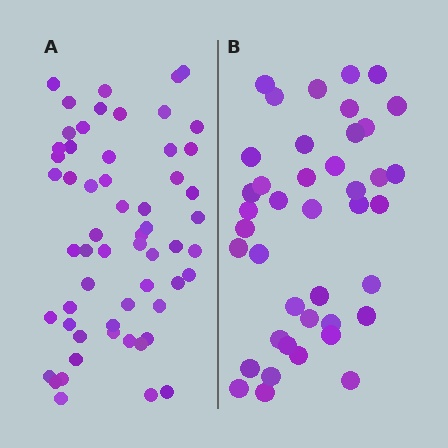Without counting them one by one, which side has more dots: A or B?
Region A (the left region) has more dots.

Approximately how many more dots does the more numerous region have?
Region A has approximately 15 more dots than region B.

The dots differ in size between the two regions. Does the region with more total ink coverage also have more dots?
No. Region B has more total ink coverage because its dots are larger, but region A actually contains more individual dots. Total area can be misleading — the number of items is what matters here.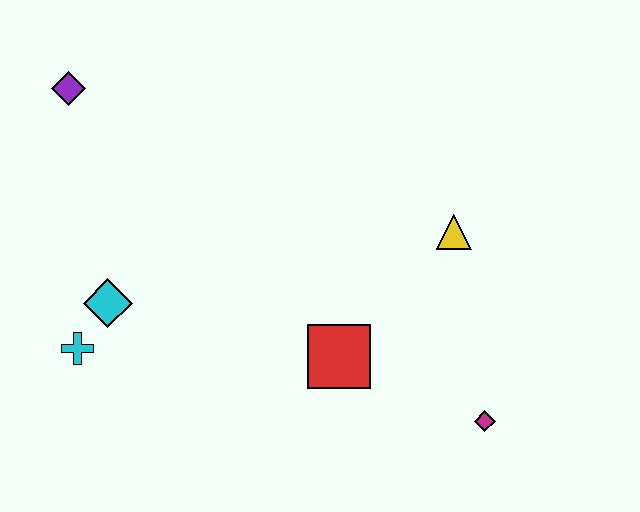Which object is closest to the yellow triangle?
The red square is closest to the yellow triangle.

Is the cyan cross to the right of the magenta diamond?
No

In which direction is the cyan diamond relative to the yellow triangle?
The cyan diamond is to the left of the yellow triangle.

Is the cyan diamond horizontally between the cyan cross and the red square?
Yes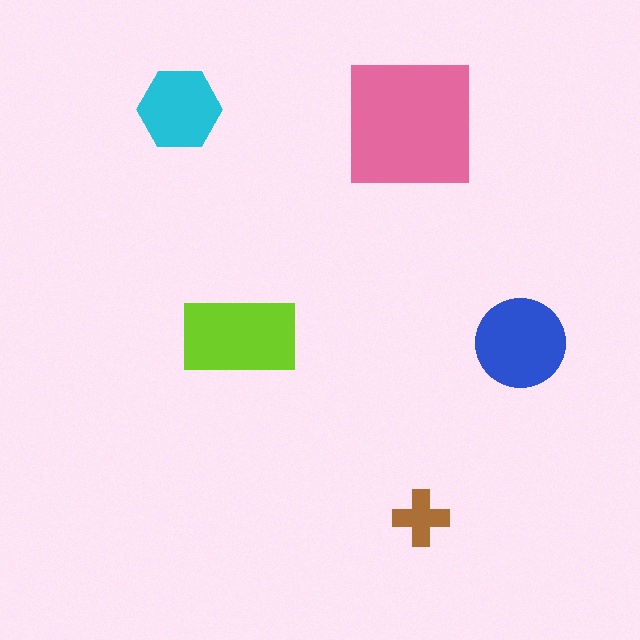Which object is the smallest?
The brown cross.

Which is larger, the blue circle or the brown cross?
The blue circle.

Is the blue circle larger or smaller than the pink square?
Smaller.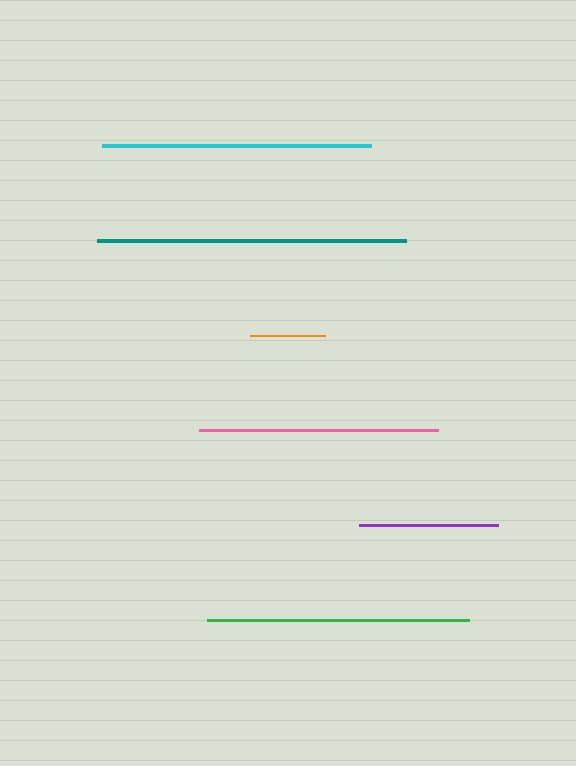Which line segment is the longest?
The teal line is the longest at approximately 308 pixels.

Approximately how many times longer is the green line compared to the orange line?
The green line is approximately 3.5 times the length of the orange line.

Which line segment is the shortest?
The orange line is the shortest at approximately 74 pixels.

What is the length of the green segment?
The green segment is approximately 262 pixels long.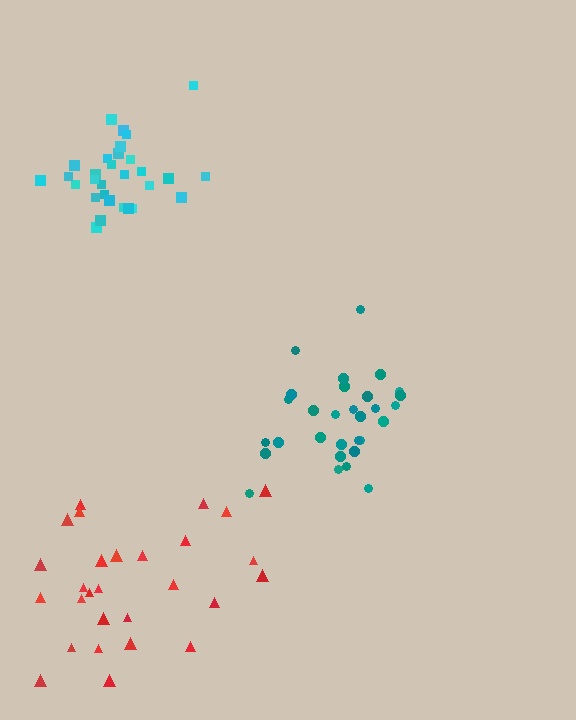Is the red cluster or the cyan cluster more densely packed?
Cyan.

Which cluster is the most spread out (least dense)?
Red.